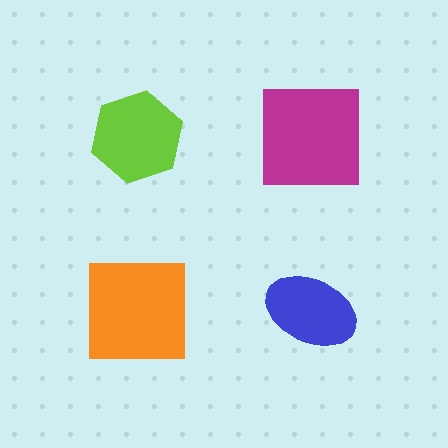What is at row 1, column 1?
A lime hexagon.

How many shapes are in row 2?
2 shapes.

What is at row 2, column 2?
A blue ellipse.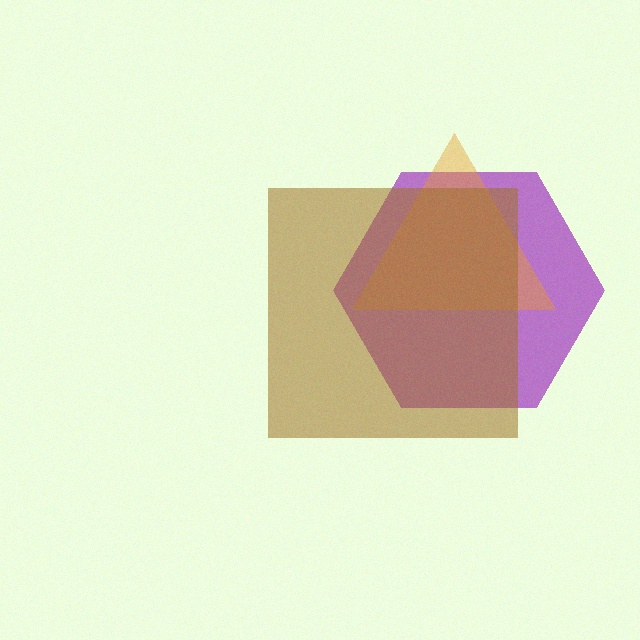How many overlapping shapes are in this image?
There are 3 overlapping shapes in the image.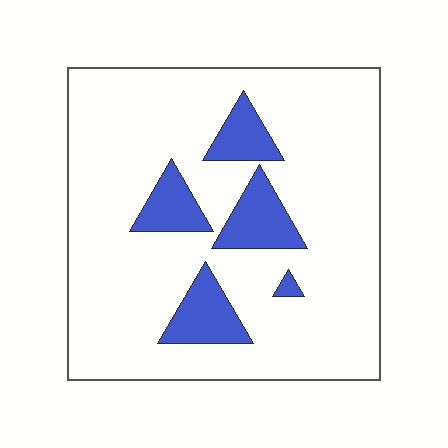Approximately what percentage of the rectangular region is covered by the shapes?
Approximately 15%.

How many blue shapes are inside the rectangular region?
5.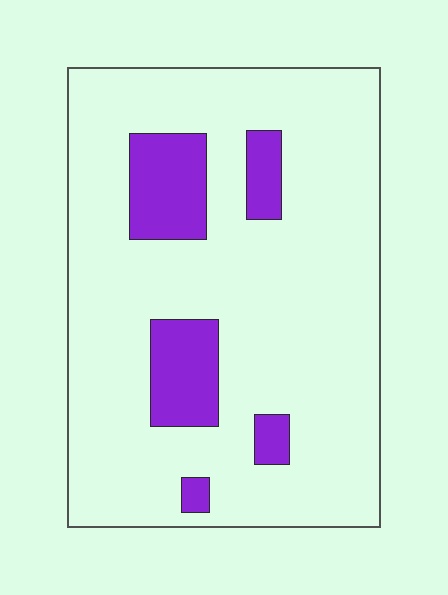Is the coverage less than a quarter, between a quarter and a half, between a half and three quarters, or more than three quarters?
Less than a quarter.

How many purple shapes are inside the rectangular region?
5.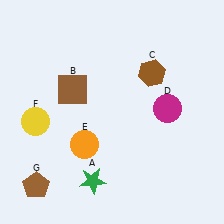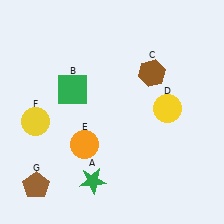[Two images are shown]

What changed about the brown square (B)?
In Image 1, B is brown. In Image 2, it changed to green.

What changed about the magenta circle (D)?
In Image 1, D is magenta. In Image 2, it changed to yellow.